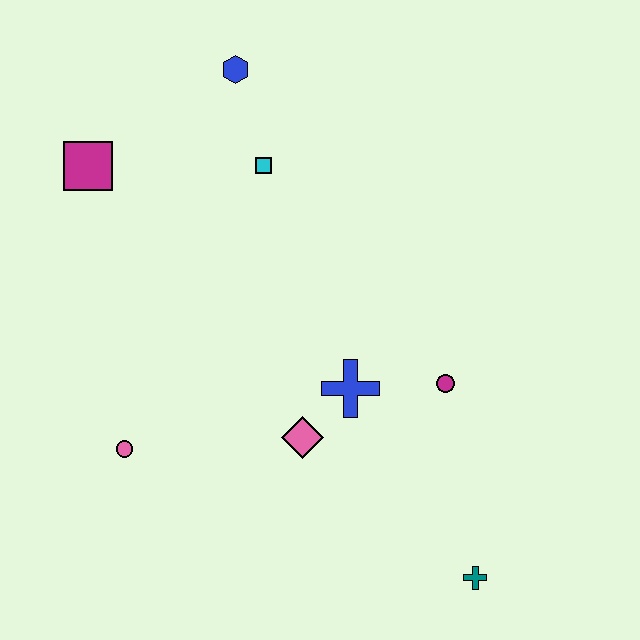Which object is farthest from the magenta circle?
The magenta square is farthest from the magenta circle.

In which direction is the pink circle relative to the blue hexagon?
The pink circle is below the blue hexagon.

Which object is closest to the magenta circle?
The blue cross is closest to the magenta circle.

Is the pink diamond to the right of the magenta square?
Yes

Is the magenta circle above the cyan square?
No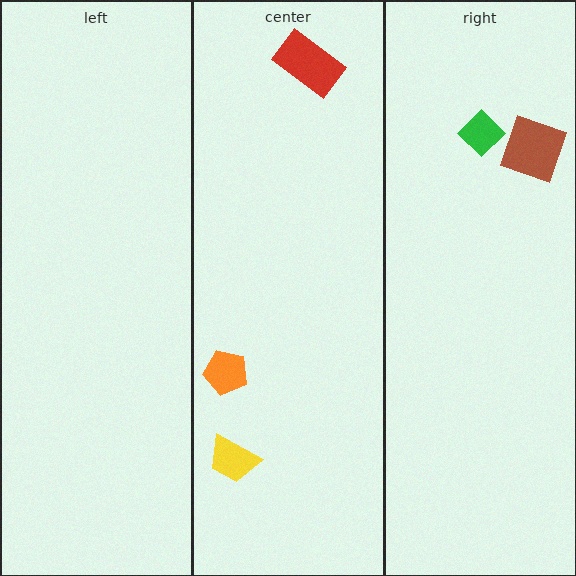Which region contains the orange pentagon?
The center region.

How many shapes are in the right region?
2.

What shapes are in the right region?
The green diamond, the brown square.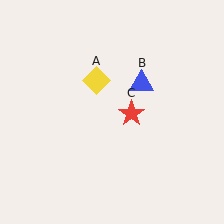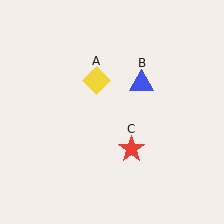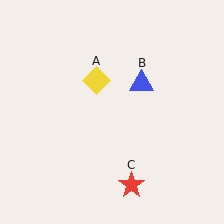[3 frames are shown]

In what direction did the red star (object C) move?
The red star (object C) moved down.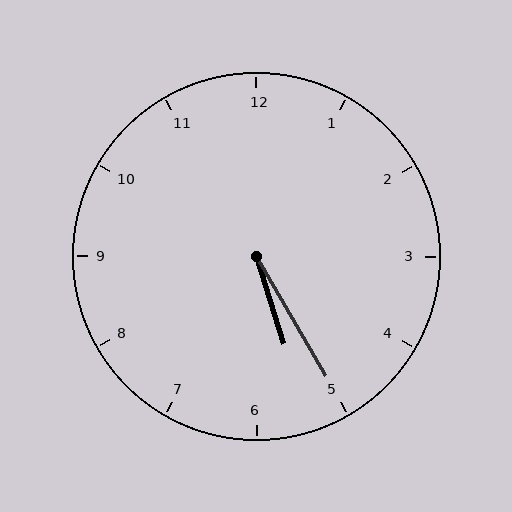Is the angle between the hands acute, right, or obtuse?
It is acute.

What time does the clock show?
5:25.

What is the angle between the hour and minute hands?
Approximately 12 degrees.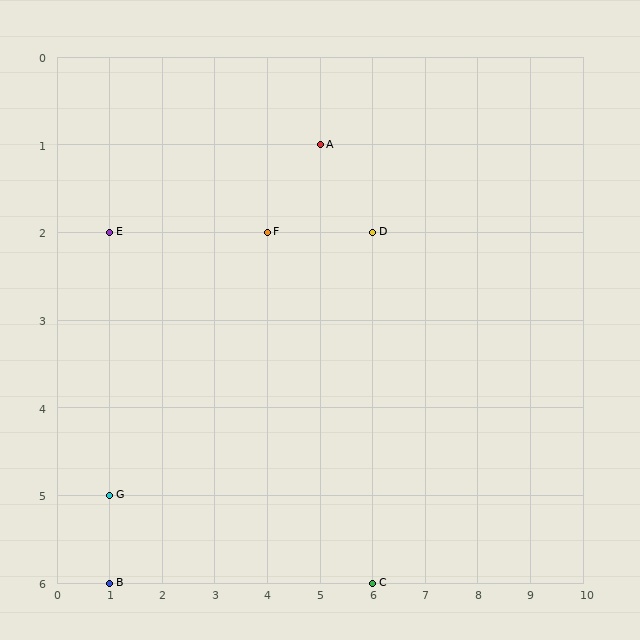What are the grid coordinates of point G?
Point G is at grid coordinates (1, 5).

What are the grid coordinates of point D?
Point D is at grid coordinates (6, 2).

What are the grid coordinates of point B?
Point B is at grid coordinates (1, 6).